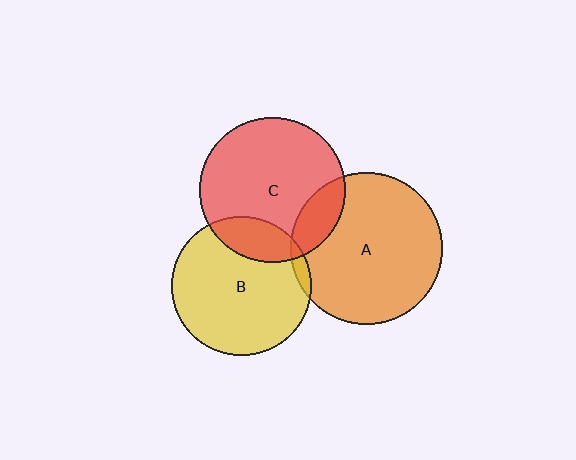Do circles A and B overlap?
Yes.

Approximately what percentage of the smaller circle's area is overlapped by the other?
Approximately 5%.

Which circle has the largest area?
Circle A (orange).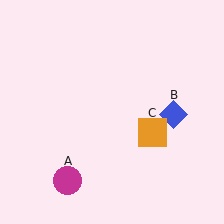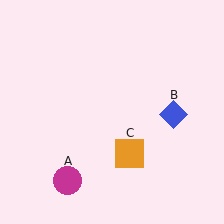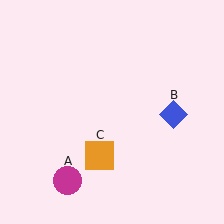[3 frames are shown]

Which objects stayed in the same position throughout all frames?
Magenta circle (object A) and blue diamond (object B) remained stationary.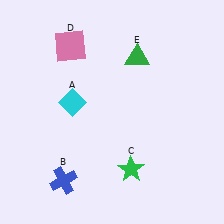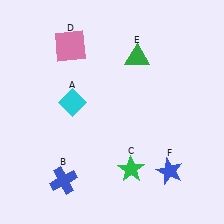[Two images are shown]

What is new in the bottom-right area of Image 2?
A blue star (F) was added in the bottom-right area of Image 2.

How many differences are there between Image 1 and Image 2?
There is 1 difference between the two images.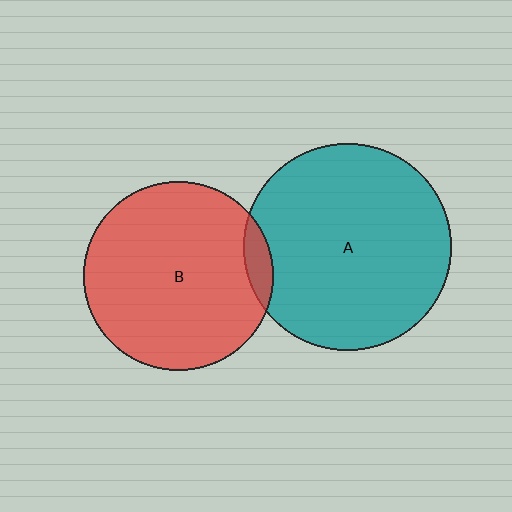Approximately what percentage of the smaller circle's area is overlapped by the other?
Approximately 5%.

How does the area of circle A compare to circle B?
Approximately 1.2 times.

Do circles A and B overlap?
Yes.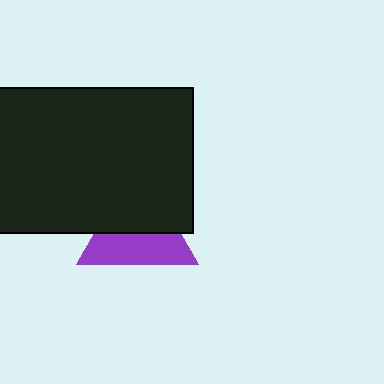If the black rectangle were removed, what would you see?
You would see the complete purple triangle.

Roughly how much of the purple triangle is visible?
About half of it is visible (roughly 51%).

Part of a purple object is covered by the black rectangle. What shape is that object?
It is a triangle.